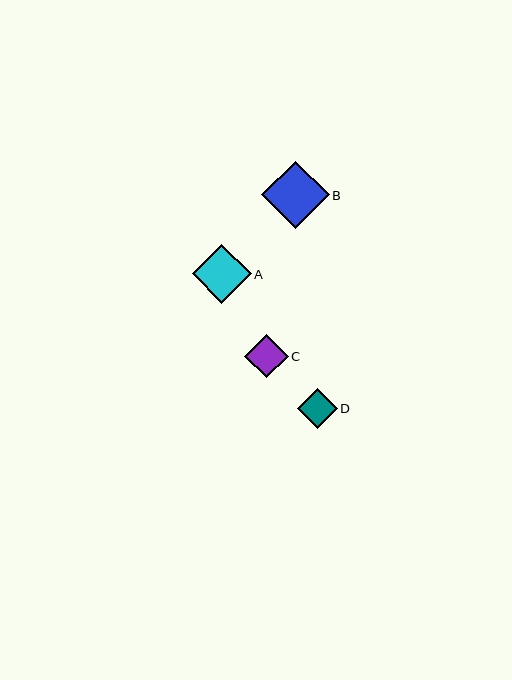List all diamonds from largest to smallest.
From largest to smallest: B, A, C, D.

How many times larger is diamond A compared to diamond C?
Diamond A is approximately 1.4 times the size of diamond C.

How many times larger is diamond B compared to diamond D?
Diamond B is approximately 1.7 times the size of diamond D.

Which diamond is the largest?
Diamond B is the largest with a size of approximately 67 pixels.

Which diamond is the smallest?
Diamond D is the smallest with a size of approximately 40 pixels.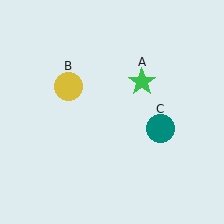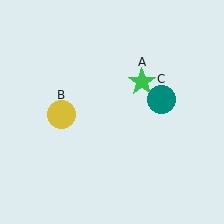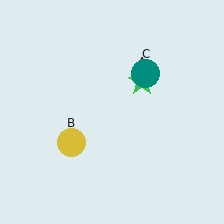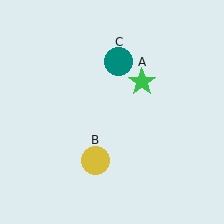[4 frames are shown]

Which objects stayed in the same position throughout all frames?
Green star (object A) remained stationary.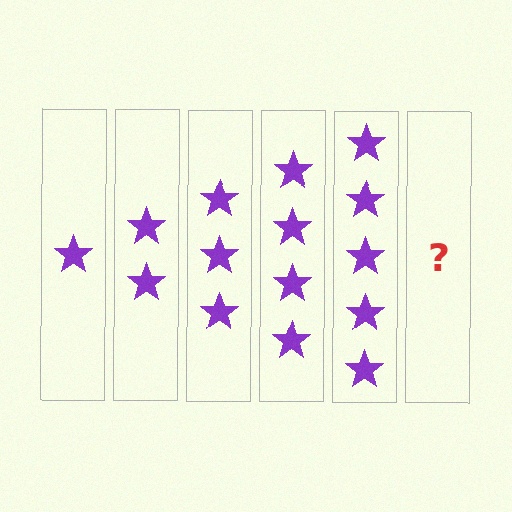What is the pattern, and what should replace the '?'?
The pattern is that each step adds one more star. The '?' should be 6 stars.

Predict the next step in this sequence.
The next step is 6 stars.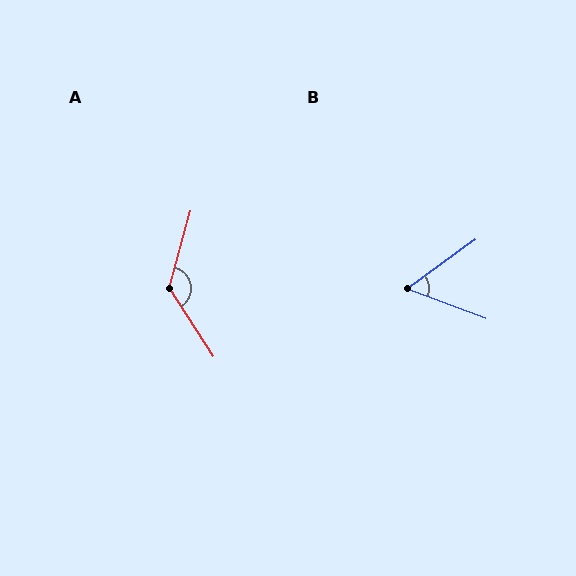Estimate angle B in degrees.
Approximately 56 degrees.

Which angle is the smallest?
B, at approximately 56 degrees.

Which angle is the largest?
A, at approximately 131 degrees.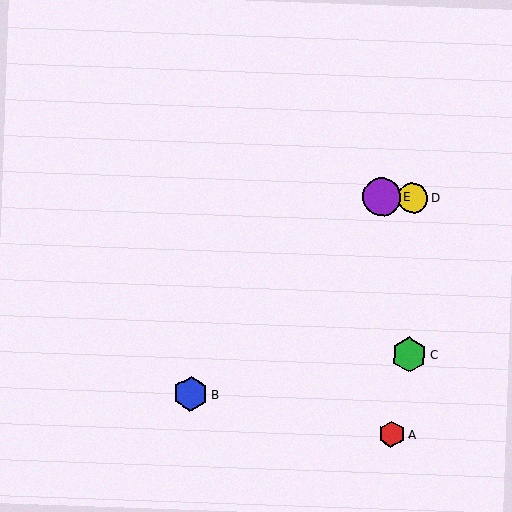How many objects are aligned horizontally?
2 objects (D, E) are aligned horizontally.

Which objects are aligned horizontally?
Objects D, E are aligned horizontally.